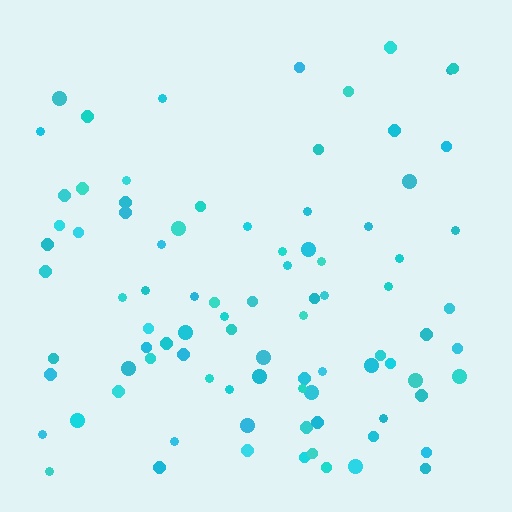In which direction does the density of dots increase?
From top to bottom, with the bottom side densest.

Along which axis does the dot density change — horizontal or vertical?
Vertical.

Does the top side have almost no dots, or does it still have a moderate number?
Still a moderate number, just noticeably fewer than the bottom.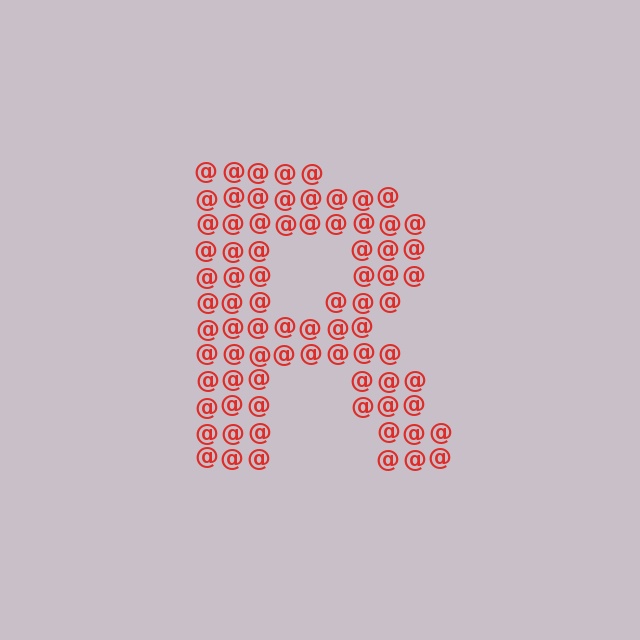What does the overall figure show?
The overall figure shows the letter R.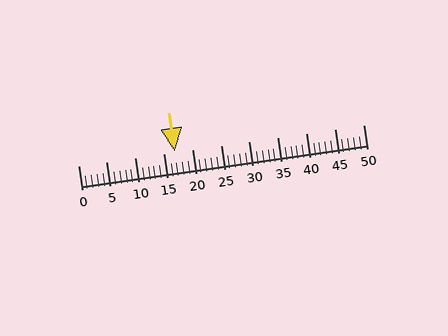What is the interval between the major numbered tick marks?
The major tick marks are spaced 5 units apart.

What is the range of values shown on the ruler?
The ruler shows values from 0 to 50.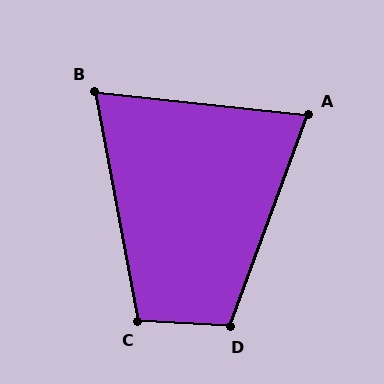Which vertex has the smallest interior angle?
B, at approximately 73 degrees.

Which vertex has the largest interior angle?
D, at approximately 107 degrees.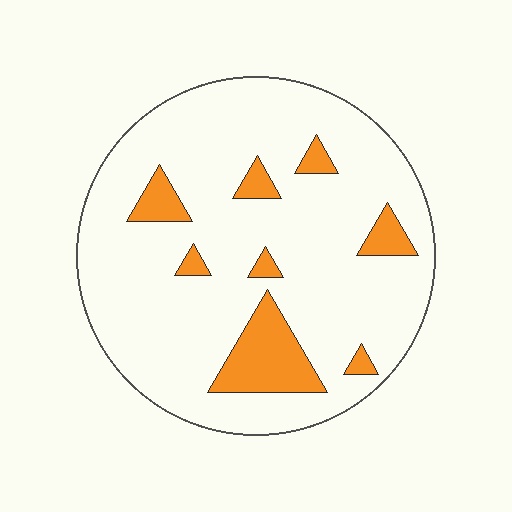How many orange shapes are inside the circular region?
8.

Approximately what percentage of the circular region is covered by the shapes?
Approximately 15%.